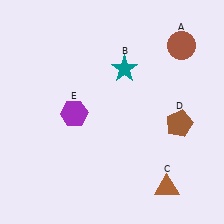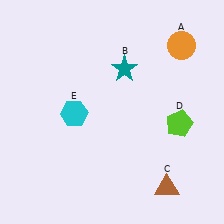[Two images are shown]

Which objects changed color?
A changed from brown to orange. D changed from brown to lime. E changed from purple to cyan.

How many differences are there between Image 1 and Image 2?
There are 3 differences between the two images.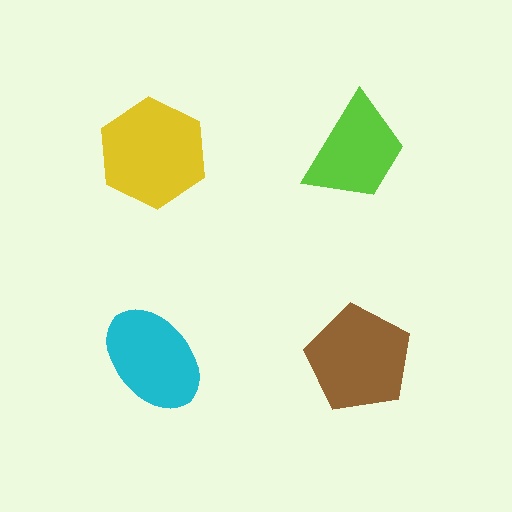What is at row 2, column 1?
A cyan ellipse.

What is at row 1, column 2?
A lime trapezoid.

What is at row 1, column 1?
A yellow hexagon.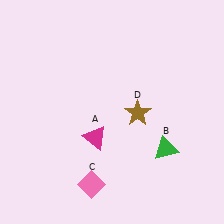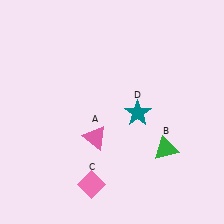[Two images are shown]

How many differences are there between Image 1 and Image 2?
There are 2 differences between the two images.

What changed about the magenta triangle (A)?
In Image 1, A is magenta. In Image 2, it changed to pink.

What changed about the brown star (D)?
In Image 1, D is brown. In Image 2, it changed to teal.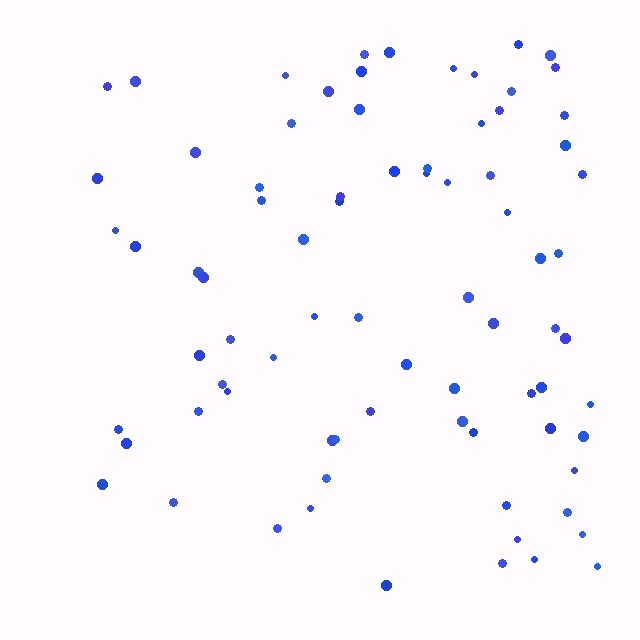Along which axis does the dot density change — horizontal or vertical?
Horizontal.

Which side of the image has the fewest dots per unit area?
The left.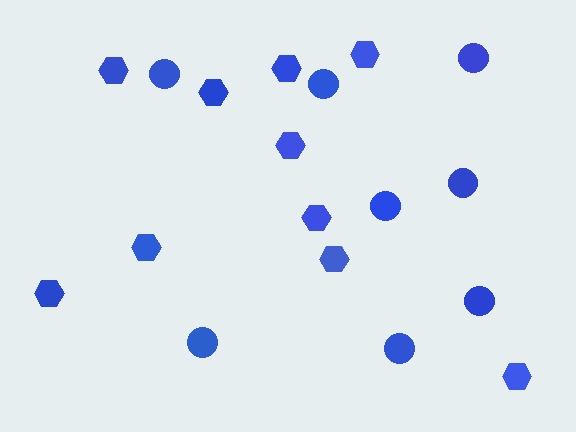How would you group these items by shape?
There are 2 groups: one group of hexagons (10) and one group of circles (8).